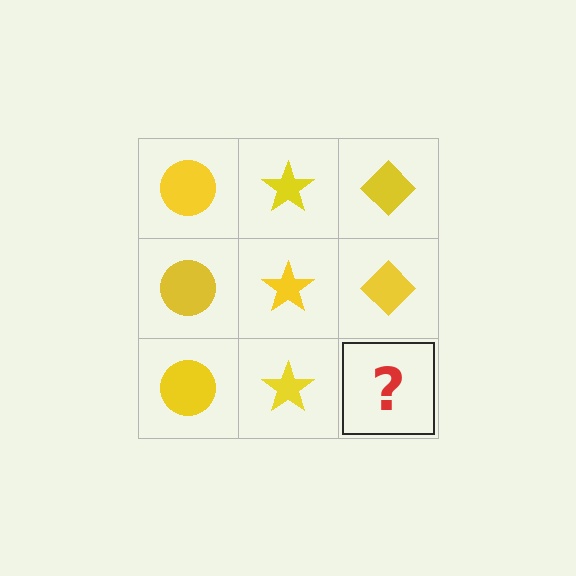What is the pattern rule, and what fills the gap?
The rule is that each column has a consistent shape. The gap should be filled with a yellow diamond.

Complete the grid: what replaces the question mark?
The question mark should be replaced with a yellow diamond.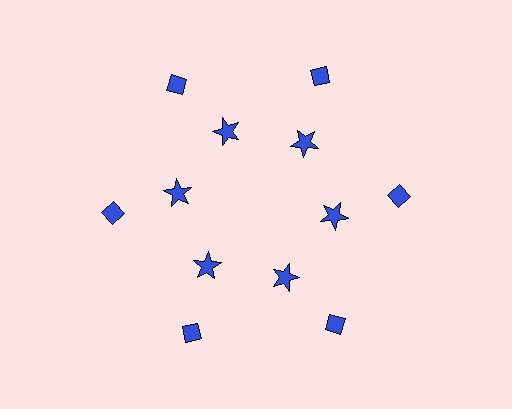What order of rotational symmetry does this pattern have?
This pattern has 6-fold rotational symmetry.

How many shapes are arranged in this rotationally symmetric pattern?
There are 12 shapes, arranged in 6 groups of 2.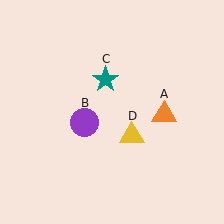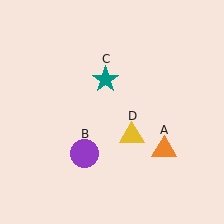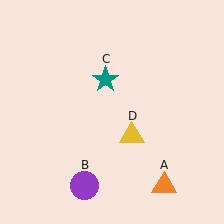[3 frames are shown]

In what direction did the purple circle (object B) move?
The purple circle (object B) moved down.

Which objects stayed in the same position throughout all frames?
Teal star (object C) and yellow triangle (object D) remained stationary.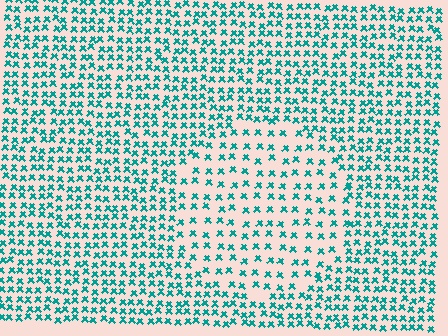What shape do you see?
I see a circle.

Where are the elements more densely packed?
The elements are more densely packed outside the circle boundary.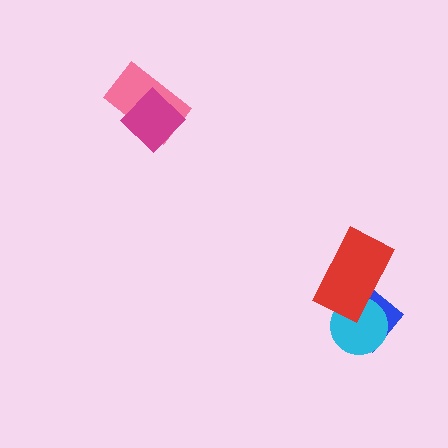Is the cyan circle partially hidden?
Yes, it is partially covered by another shape.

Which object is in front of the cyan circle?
The red rectangle is in front of the cyan circle.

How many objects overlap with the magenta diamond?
1 object overlaps with the magenta diamond.